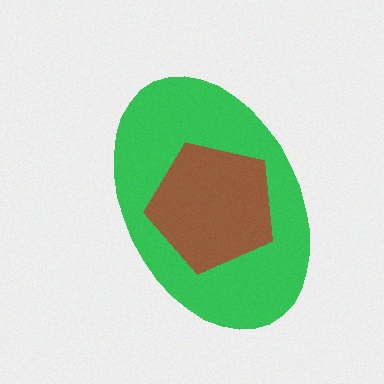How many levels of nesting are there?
2.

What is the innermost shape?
The brown pentagon.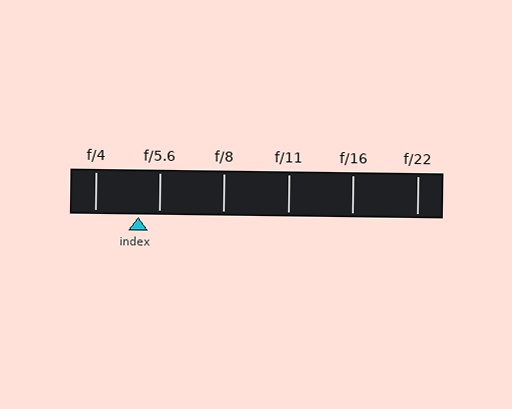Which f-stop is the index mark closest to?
The index mark is closest to f/5.6.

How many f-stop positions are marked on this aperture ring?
There are 6 f-stop positions marked.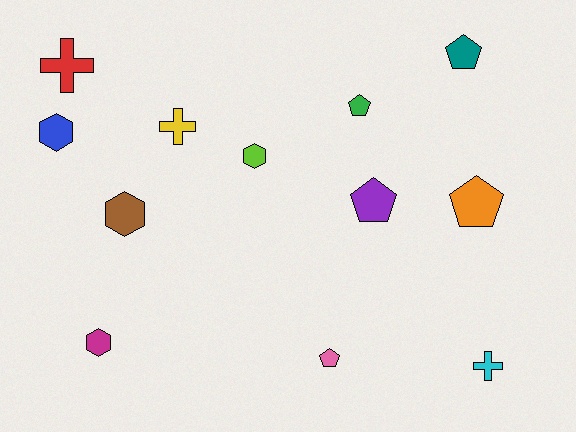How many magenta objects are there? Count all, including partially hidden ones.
There is 1 magenta object.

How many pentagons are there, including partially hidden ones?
There are 5 pentagons.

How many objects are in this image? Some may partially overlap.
There are 12 objects.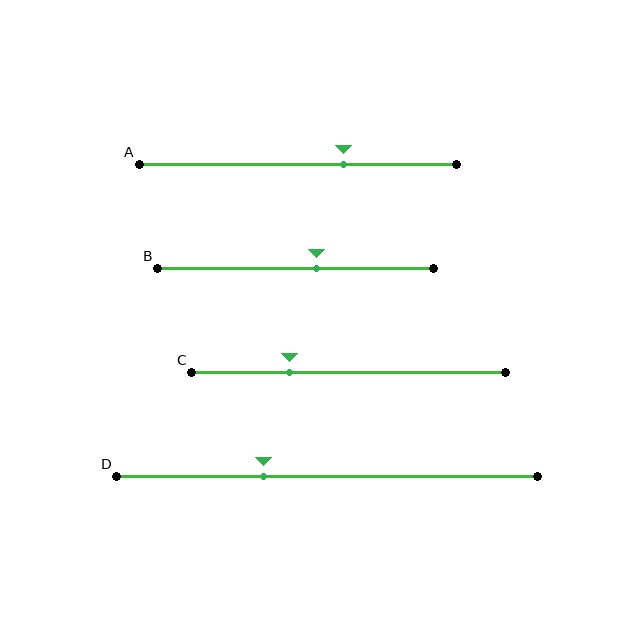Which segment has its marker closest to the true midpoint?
Segment B has its marker closest to the true midpoint.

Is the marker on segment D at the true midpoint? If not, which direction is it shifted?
No, the marker on segment D is shifted to the left by about 15% of the segment length.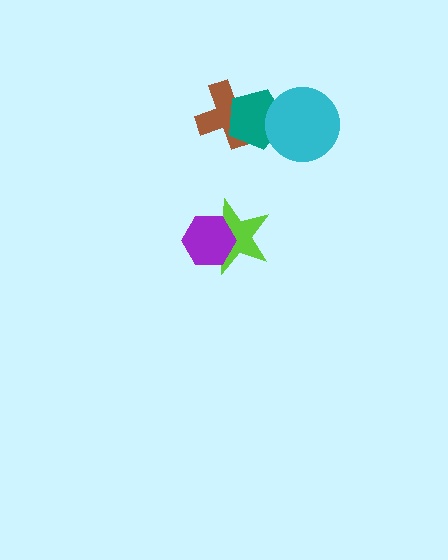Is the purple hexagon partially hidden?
No, no other shape covers it.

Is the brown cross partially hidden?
Yes, it is partially covered by another shape.